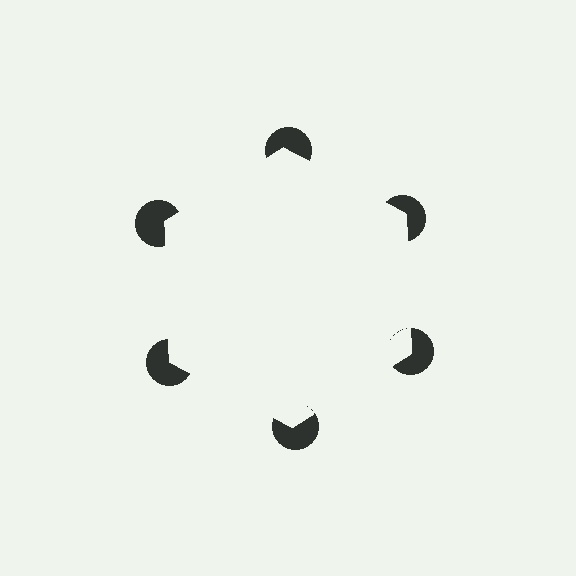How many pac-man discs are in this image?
There are 6 — one at each vertex of the illusory hexagon.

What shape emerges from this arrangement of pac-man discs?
An illusory hexagon — its edges are inferred from the aligned wedge cuts in the pac-man discs, not physically drawn.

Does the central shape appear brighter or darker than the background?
It typically appears slightly brighter than the background, even though no actual brightness change is drawn.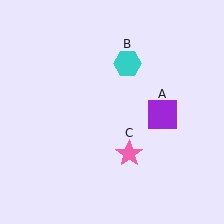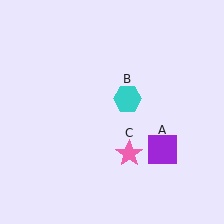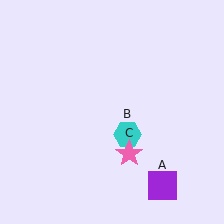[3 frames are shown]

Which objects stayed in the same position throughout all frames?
Pink star (object C) remained stationary.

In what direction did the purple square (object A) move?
The purple square (object A) moved down.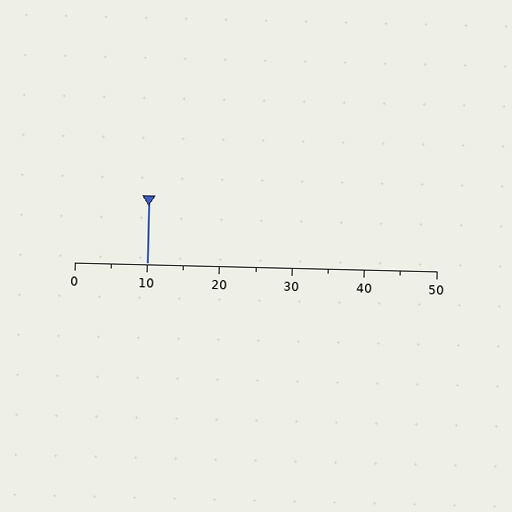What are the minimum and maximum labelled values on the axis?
The axis runs from 0 to 50.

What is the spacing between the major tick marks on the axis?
The major ticks are spaced 10 apart.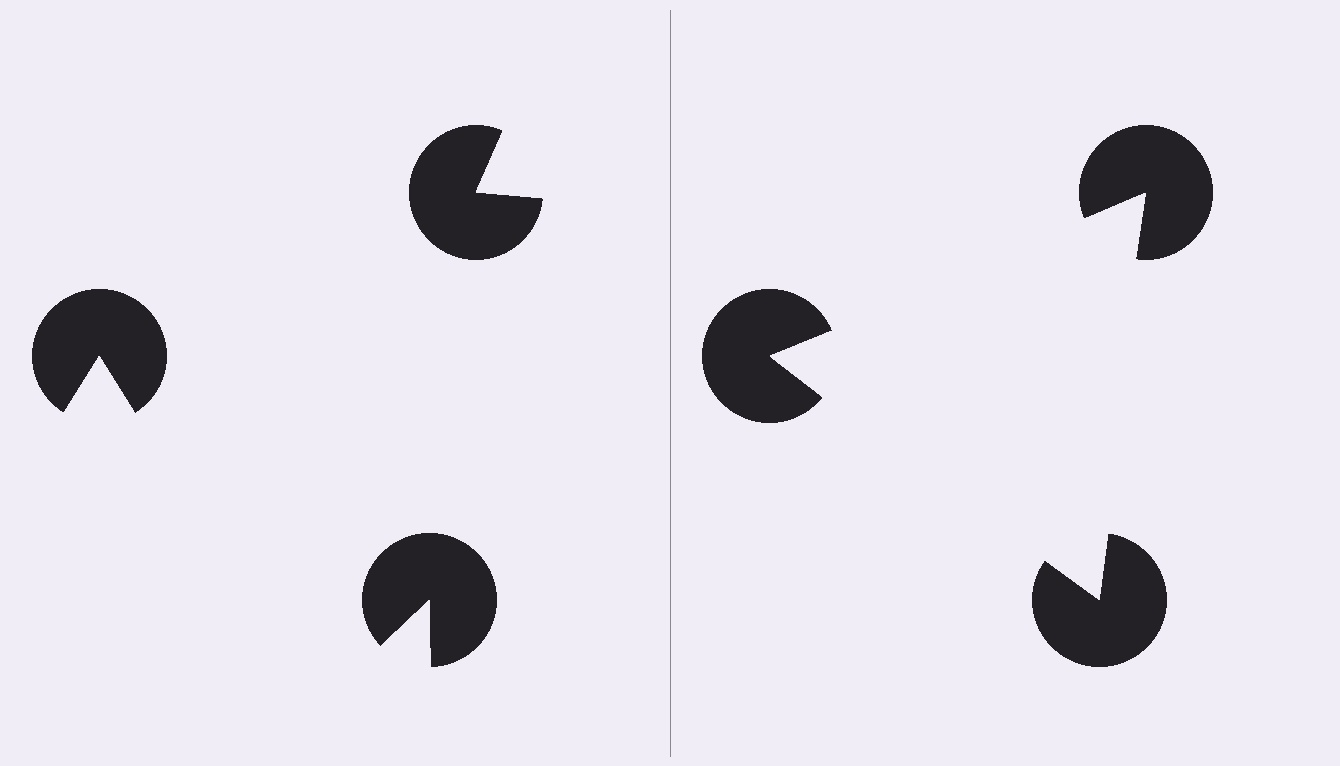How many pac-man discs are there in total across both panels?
6 — 3 on each side.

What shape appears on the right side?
An illusory triangle.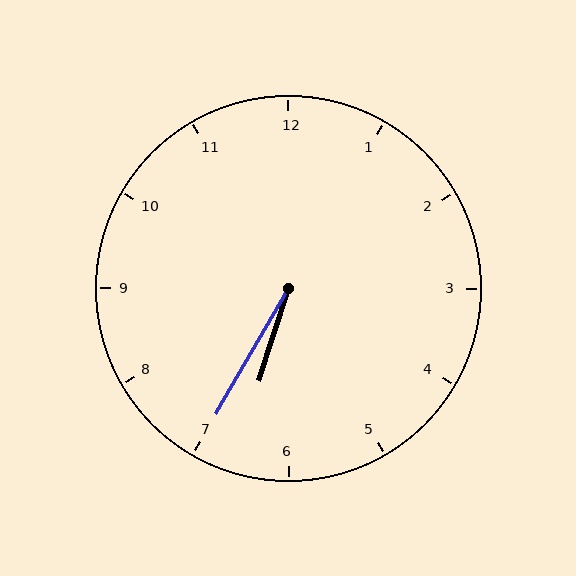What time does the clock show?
6:35.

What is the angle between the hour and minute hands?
Approximately 12 degrees.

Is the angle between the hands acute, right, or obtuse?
It is acute.